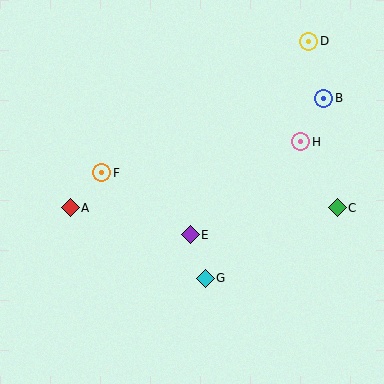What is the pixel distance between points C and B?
The distance between C and B is 110 pixels.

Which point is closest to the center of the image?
Point E at (190, 235) is closest to the center.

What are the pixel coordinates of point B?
Point B is at (324, 98).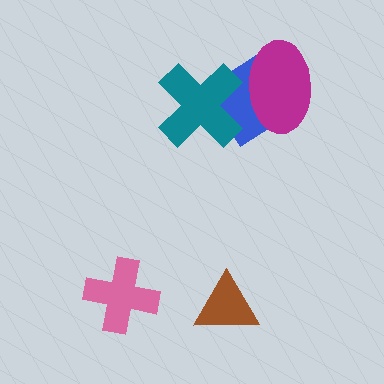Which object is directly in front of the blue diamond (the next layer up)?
The magenta ellipse is directly in front of the blue diamond.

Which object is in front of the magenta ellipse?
The teal cross is in front of the magenta ellipse.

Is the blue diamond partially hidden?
Yes, it is partially covered by another shape.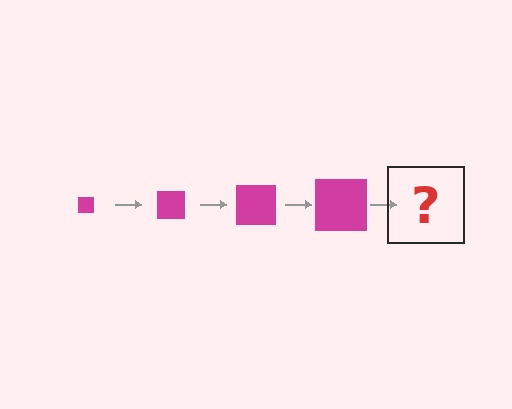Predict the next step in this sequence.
The next step is a magenta square, larger than the previous one.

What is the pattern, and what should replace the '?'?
The pattern is that the square gets progressively larger each step. The '?' should be a magenta square, larger than the previous one.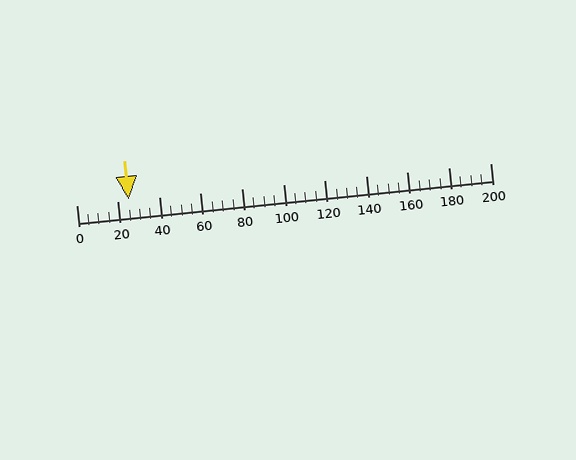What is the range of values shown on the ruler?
The ruler shows values from 0 to 200.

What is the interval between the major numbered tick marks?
The major tick marks are spaced 20 units apart.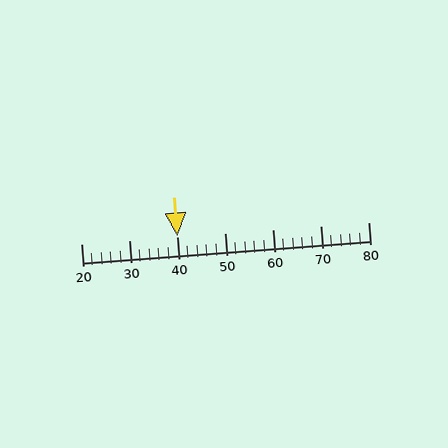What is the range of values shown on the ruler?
The ruler shows values from 20 to 80.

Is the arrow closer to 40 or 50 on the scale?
The arrow is closer to 40.